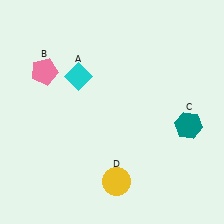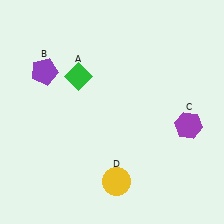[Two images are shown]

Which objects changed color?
A changed from cyan to green. B changed from pink to purple. C changed from teal to purple.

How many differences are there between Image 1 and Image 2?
There are 3 differences between the two images.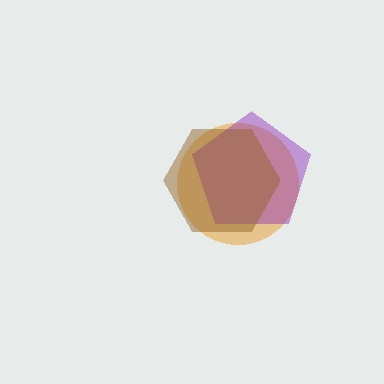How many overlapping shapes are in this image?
There are 3 overlapping shapes in the image.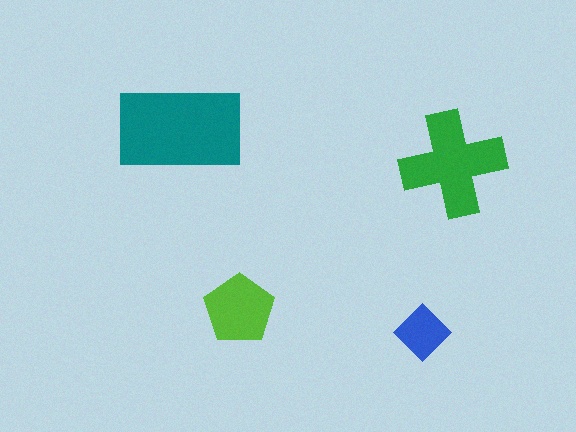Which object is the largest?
The teal rectangle.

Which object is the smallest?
The blue diamond.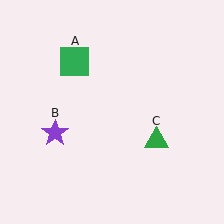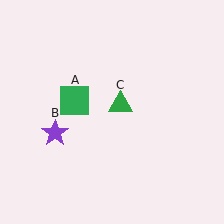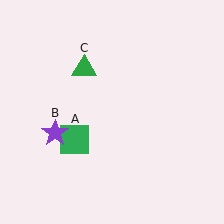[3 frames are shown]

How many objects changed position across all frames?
2 objects changed position: green square (object A), green triangle (object C).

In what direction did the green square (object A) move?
The green square (object A) moved down.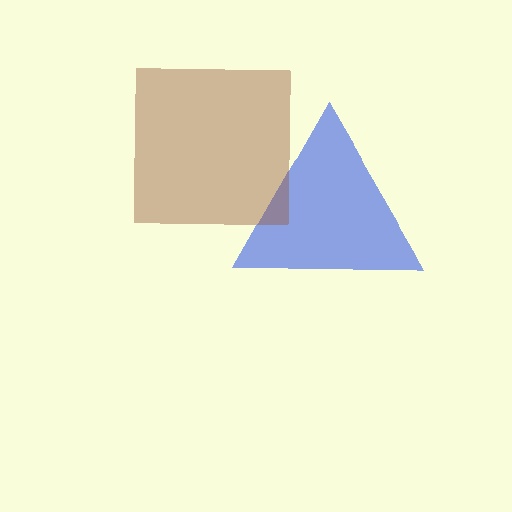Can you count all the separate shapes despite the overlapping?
Yes, there are 2 separate shapes.